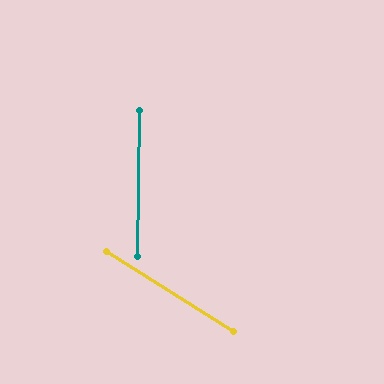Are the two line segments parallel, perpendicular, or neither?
Neither parallel nor perpendicular — they differ by about 59°.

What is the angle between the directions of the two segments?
Approximately 59 degrees.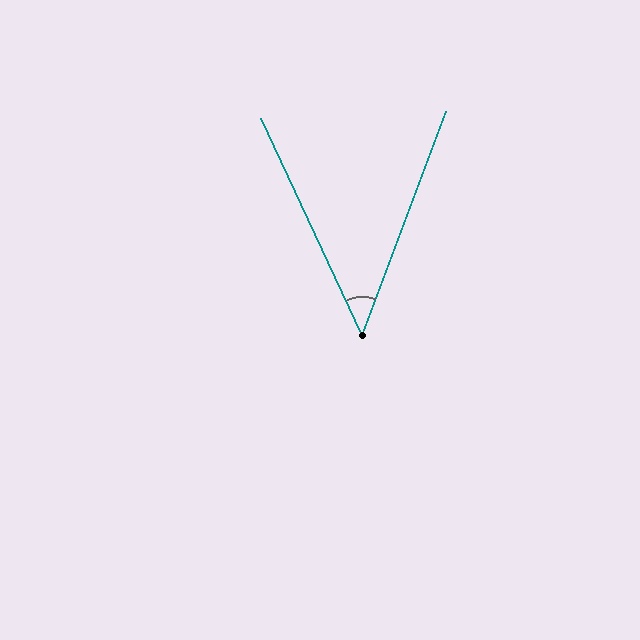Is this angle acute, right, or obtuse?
It is acute.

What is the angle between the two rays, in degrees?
Approximately 46 degrees.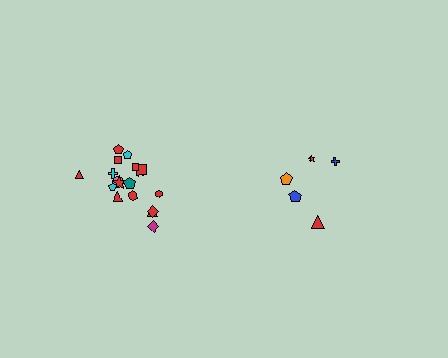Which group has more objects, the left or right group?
The left group.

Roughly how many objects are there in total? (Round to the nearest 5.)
Roughly 25 objects in total.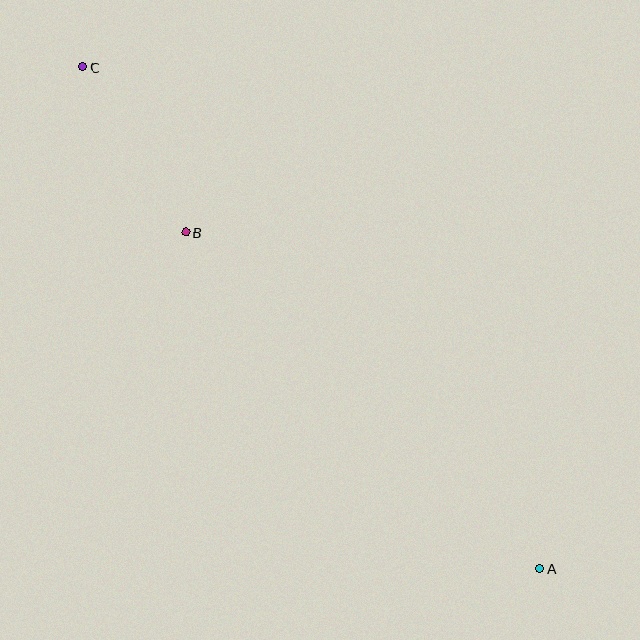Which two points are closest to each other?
Points B and C are closest to each other.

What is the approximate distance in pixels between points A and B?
The distance between A and B is approximately 488 pixels.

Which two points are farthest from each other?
Points A and C are farthest from each other.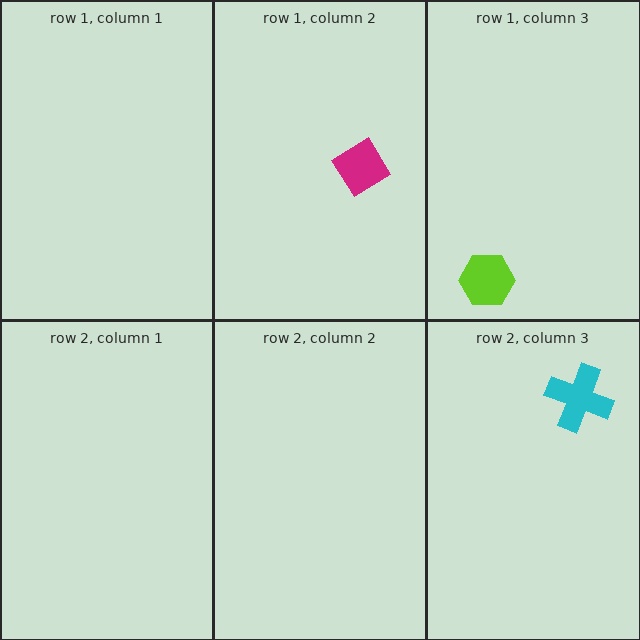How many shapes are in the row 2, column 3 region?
1.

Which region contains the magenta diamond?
The row 1, column 2 region.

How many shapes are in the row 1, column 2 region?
1.